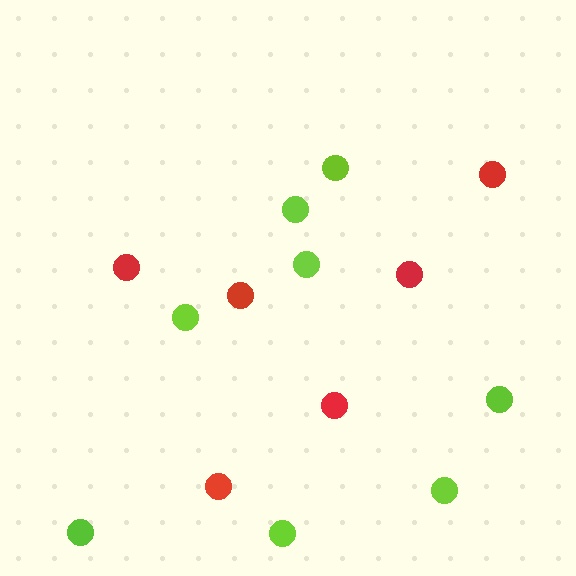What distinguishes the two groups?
There are 2 groups: one group of red circles (6) and one group of lime circles (8).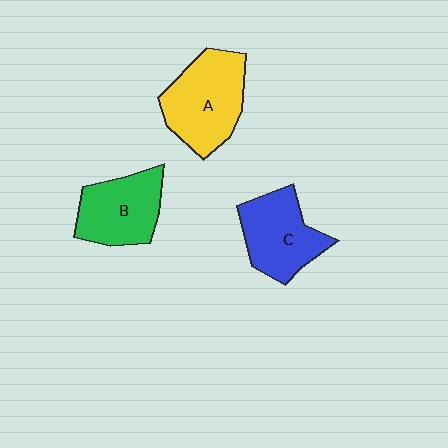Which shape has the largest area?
Shape A (yellow).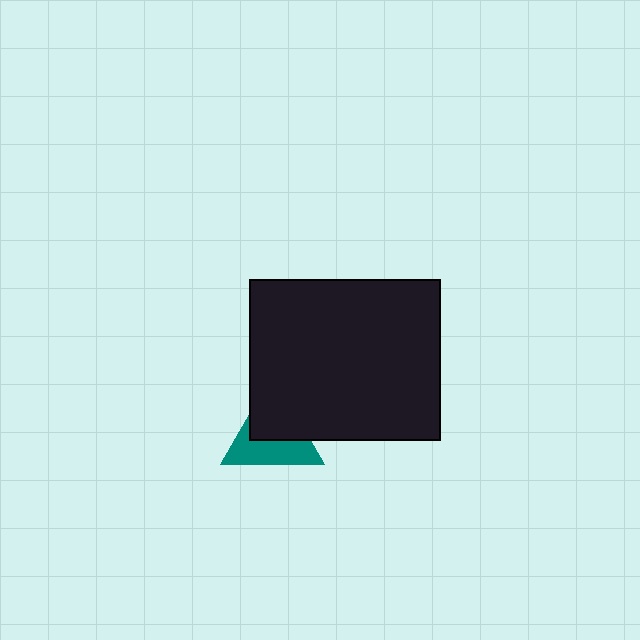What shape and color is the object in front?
The object in front is a black rectangle.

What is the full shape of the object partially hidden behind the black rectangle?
The partially hidden object is a teal triangle.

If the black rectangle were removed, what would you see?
You would see the complete teal triangle.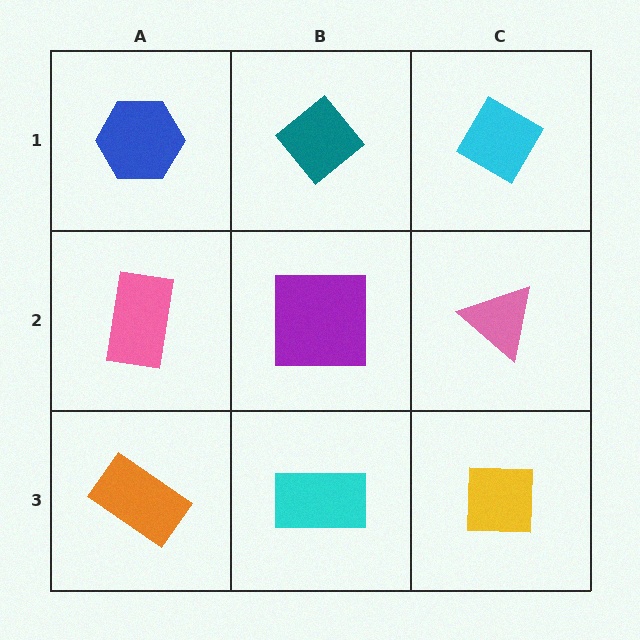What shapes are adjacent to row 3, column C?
A pink triangle (row 2, column C), a cyan rectangle (row 3, column B).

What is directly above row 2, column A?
A blue hexagon.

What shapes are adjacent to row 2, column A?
A blue hexagon (row 1, column A), an orange rectangle (row 3, column A), a purple square (row 2, column B).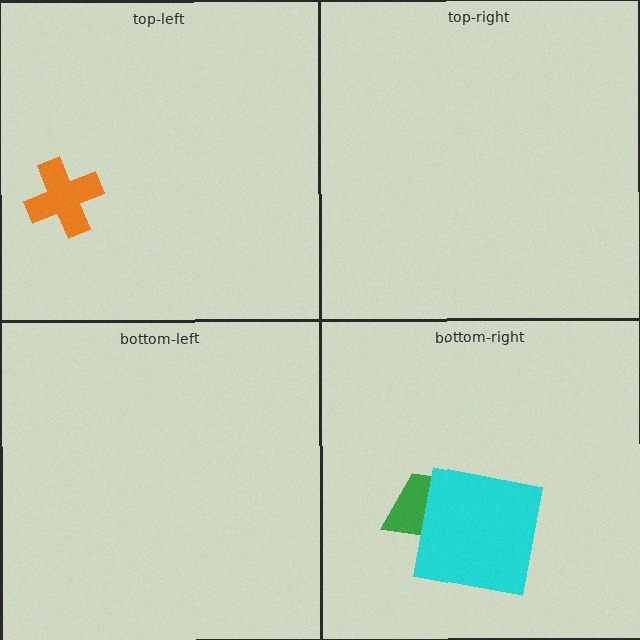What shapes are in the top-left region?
The orange cross.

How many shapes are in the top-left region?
1.